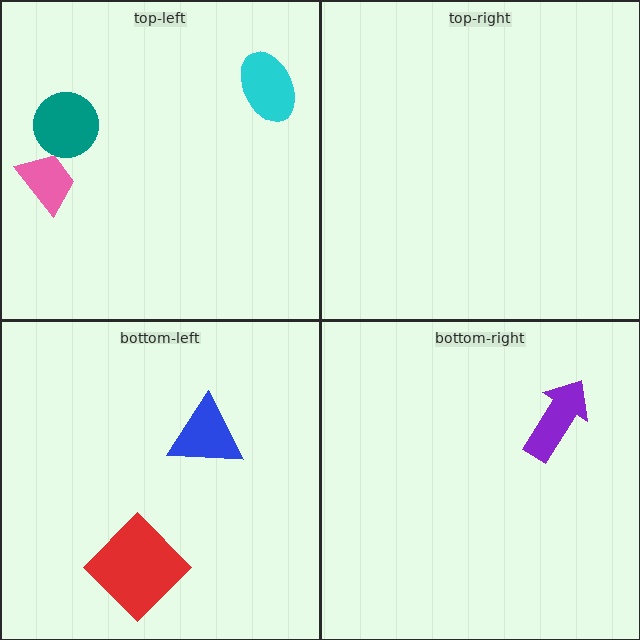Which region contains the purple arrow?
The bottom-right region.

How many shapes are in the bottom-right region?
1.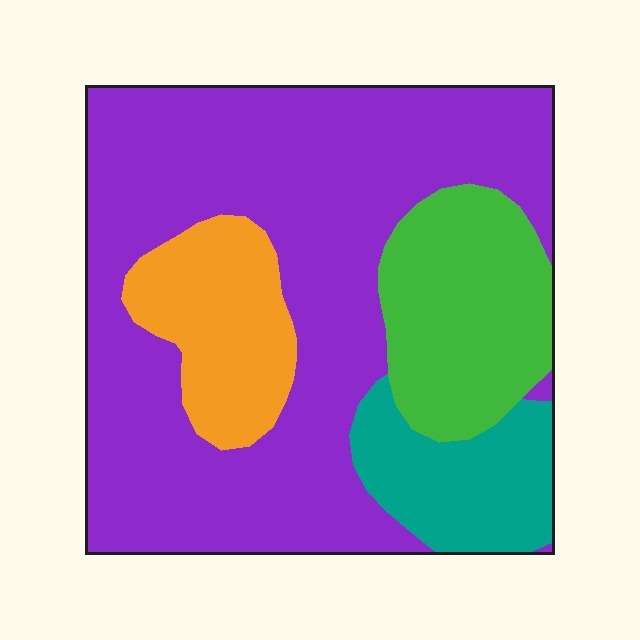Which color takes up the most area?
Purple, at roughly 60%.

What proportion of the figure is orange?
Orange takes up about one eighth (1/8) of the figure.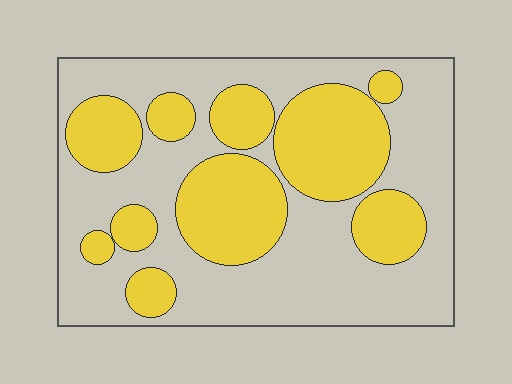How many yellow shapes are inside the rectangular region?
10.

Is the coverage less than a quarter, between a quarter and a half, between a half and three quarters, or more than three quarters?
Between a quarter and a half.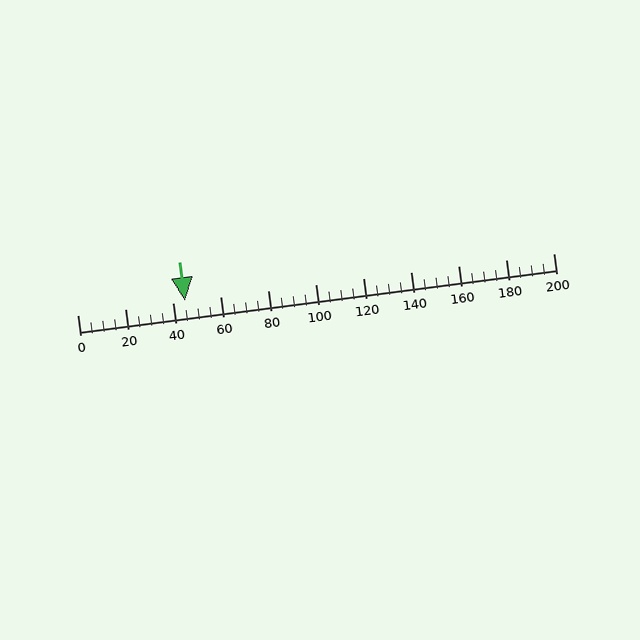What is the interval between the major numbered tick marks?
The major tick marks are spaced 20 units apart.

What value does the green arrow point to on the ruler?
The green arrow points to approximately 45.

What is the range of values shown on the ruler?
The ruler shows values from 0 to 200.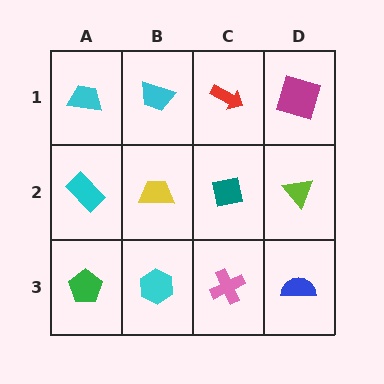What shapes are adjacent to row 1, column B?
A yellow trapezoid (row 2, column B), a cyan trapezoid (row 1, column A), a red arrow (row 1, column C).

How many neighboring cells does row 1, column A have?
2.